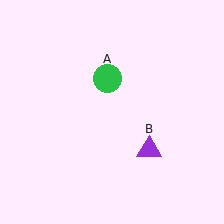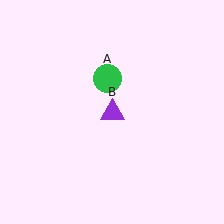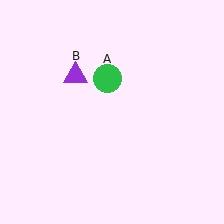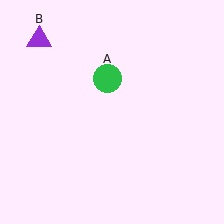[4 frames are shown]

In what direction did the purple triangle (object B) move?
The purple triangle (object B) moved up and to the left.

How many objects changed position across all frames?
1 object changed position: purple triangle (object B).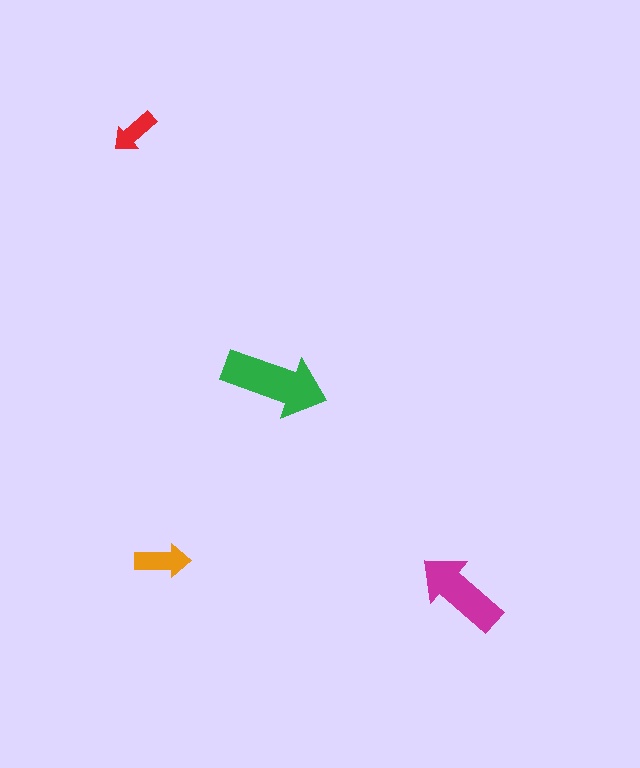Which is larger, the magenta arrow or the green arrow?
The green one.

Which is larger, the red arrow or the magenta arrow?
The magenta one.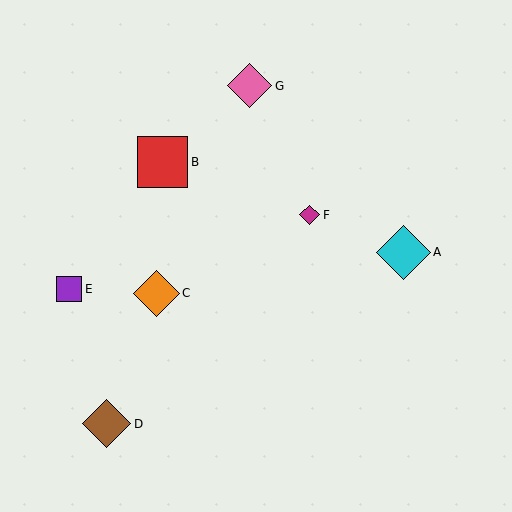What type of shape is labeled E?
Shape E is a purple square.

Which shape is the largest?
The cyan diamond (labeled A) is the largest.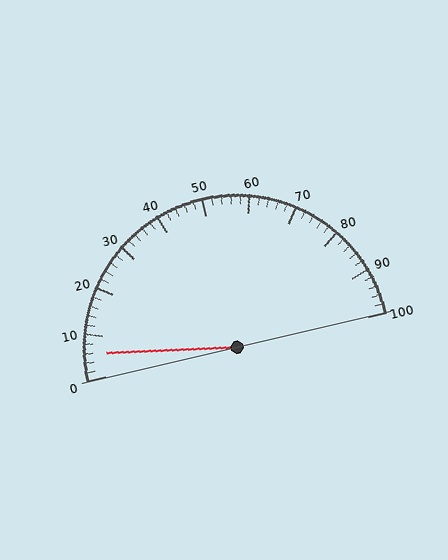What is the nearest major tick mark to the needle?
The nearest major tick mark is 10.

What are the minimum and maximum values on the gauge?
The gauge ranges from 0 to 100.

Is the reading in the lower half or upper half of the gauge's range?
The reading is in the lower half of the range (0 to 100).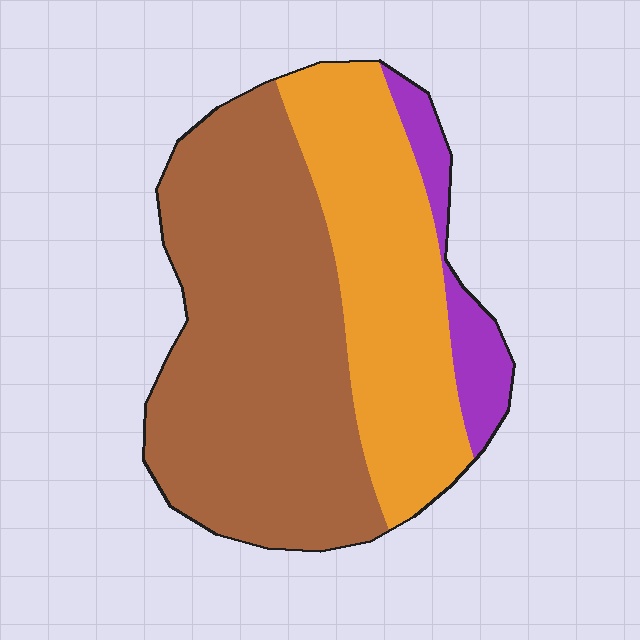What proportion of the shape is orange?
Orange covers 34% of the shape.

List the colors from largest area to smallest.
From largest to smallest: brown, orange, purple.